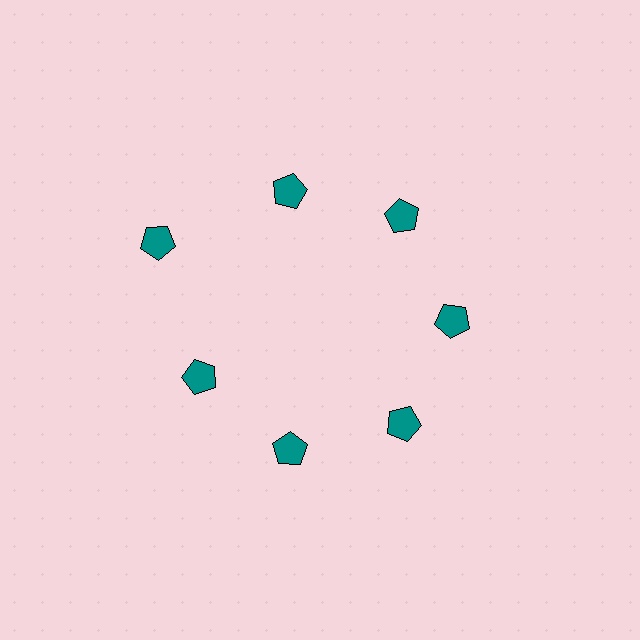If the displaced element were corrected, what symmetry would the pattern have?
It would have 7-fold rotational symmetry — the pattern would map onto itself every 51 degrees.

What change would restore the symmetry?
The symmetry would be restored by moving it inward, back onto the ring so that all 7 pentagons sit at equal angles and equal distance from the center.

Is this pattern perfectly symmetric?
No. The 7 teal pentagons are arranged in a ring, but one element near the 10 o'clock position is pushed outward from the center, breaking the 7-fold rotational symmetry.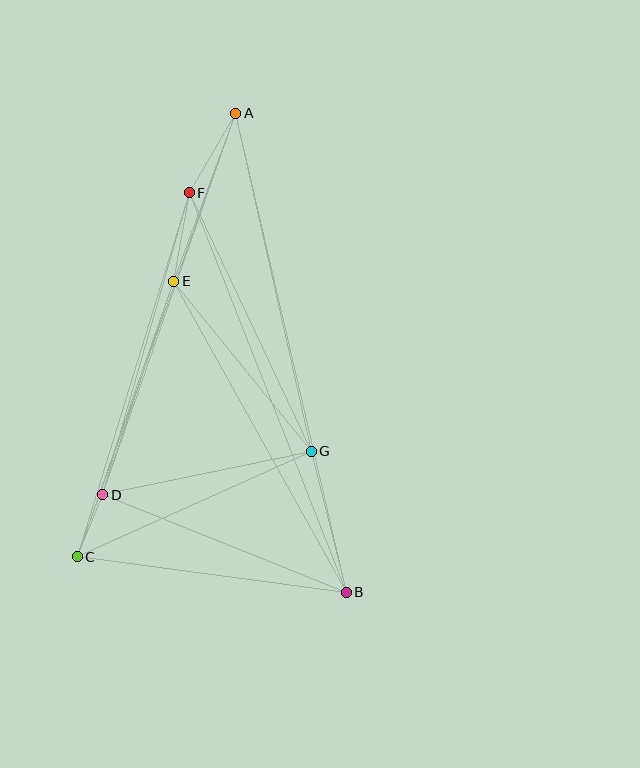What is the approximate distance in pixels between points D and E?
The distance between D and E is approximately 225 pixels.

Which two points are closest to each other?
Points C and D are closest to each other.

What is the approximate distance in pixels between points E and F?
The distance between E and F is approximately 90 pixels.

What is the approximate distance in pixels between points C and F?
The distance between C and F is approximately 381 pixels.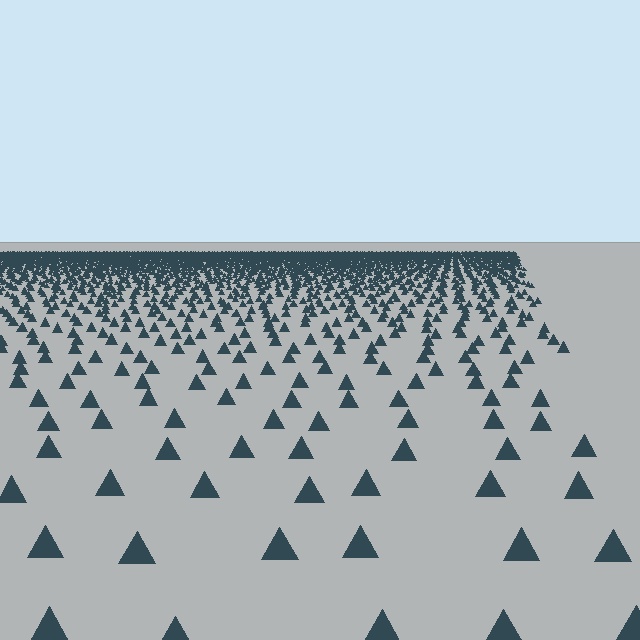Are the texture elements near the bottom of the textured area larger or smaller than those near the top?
Larger. Near the bottom, elements are closer to the viewer and appear at a bigger on-screen size.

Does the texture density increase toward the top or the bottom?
Density increases toward the top.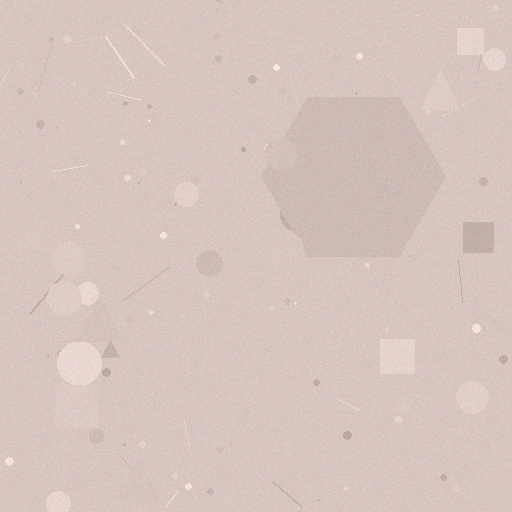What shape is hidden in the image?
A hexagon is hidden in the image.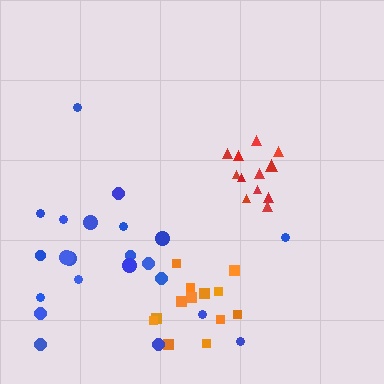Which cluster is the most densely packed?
Red.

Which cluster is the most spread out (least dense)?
Blue.